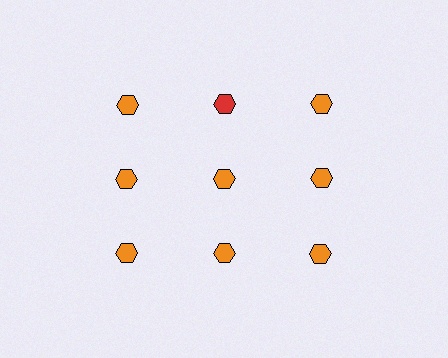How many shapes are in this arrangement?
There are 9 shapes arranged in a grid pattern.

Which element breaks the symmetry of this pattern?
The red hexagon in the top row, second from left column breaks the symmetry. All other shapes are orange hexagons.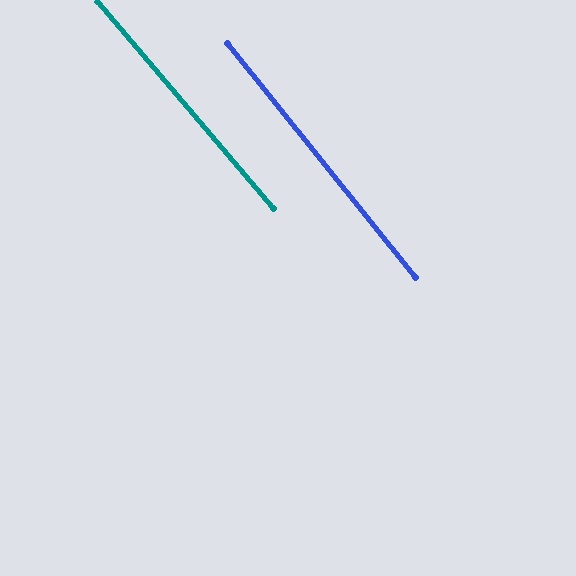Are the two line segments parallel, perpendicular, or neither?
Parallel — their directions differ by only 1.6°.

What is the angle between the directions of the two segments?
Approximately 2 degrees.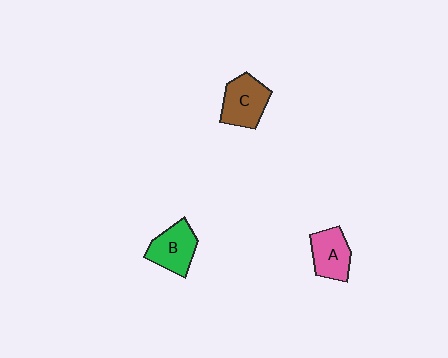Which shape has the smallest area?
Shape A (pink).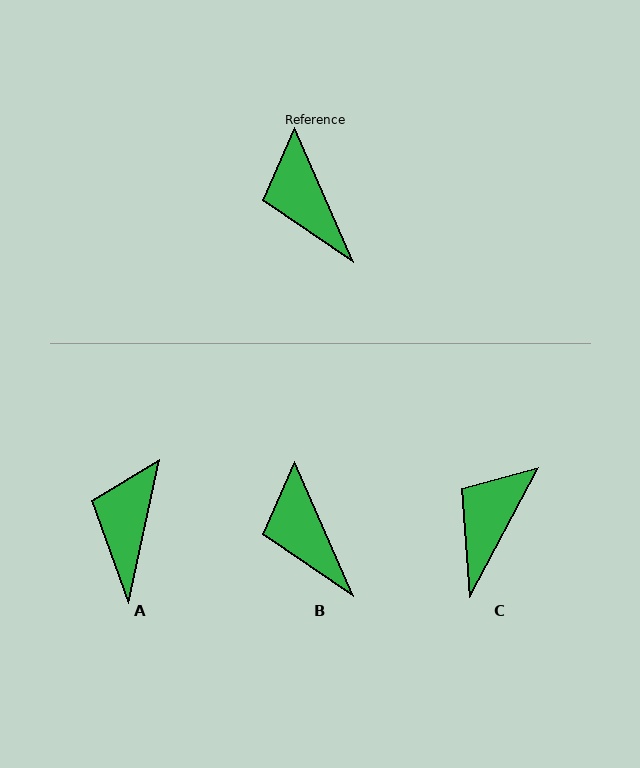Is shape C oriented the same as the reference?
No, it is off by about 52 degrees.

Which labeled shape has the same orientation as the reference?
B.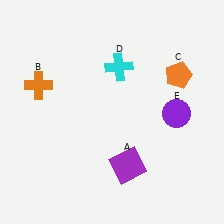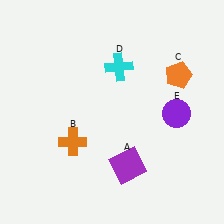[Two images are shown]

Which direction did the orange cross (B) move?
The orange cross (B) moved down.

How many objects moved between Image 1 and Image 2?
1 object moved between the two images.